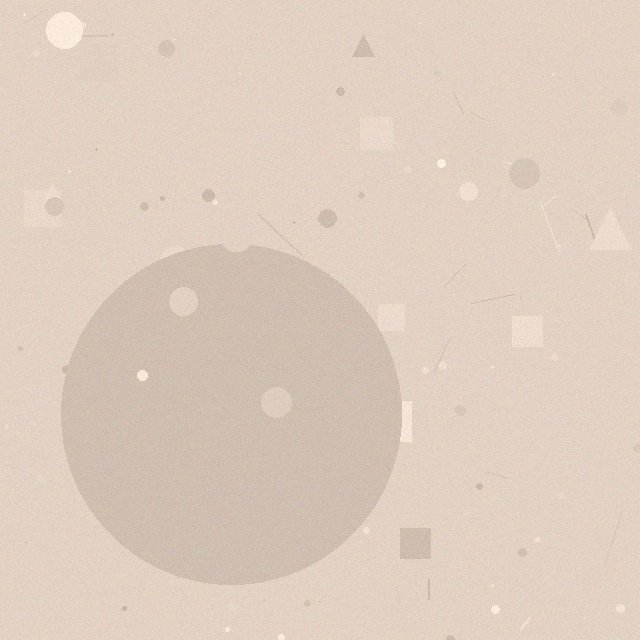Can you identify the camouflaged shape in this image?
The camouflaged shape is a circle.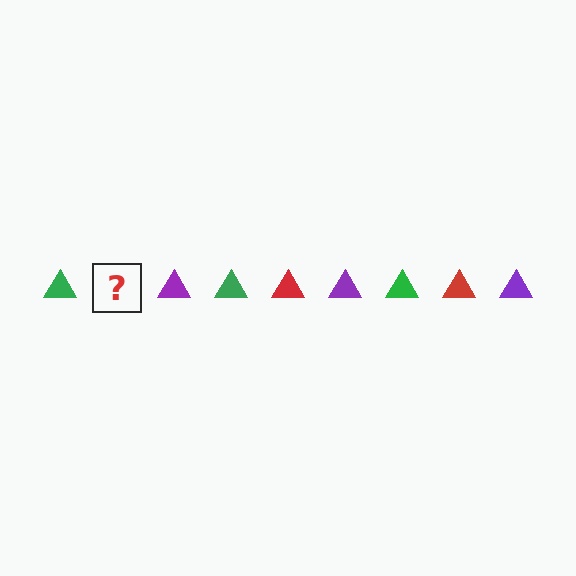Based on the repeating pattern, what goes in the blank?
The blank should be a red triangle.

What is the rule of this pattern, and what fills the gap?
The rule is that the pattern cycles through green, red, purple triangles. The gap should be filled with a red triangle.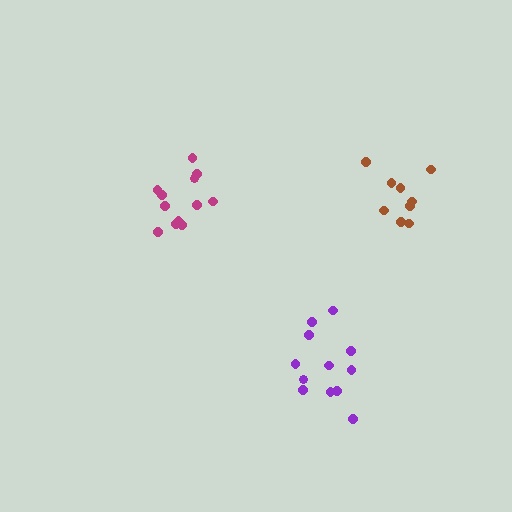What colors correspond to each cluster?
The clusters are colored: brown, magenta, purple.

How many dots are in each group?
Group 1: 9 dots, Group 2: 12 dots, Group 3: 12 dots (33 total).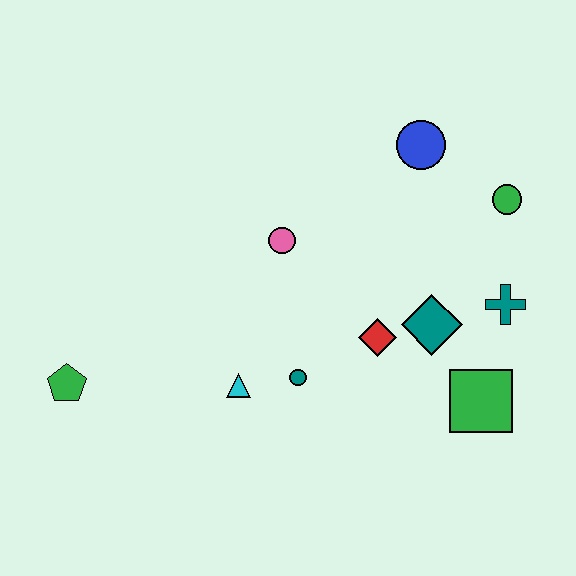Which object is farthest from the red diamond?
The green pentagon is farthest from the red diamond.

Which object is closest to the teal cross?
The teal diamond is closest to the teal cross.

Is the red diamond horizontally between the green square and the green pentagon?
Yes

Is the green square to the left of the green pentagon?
No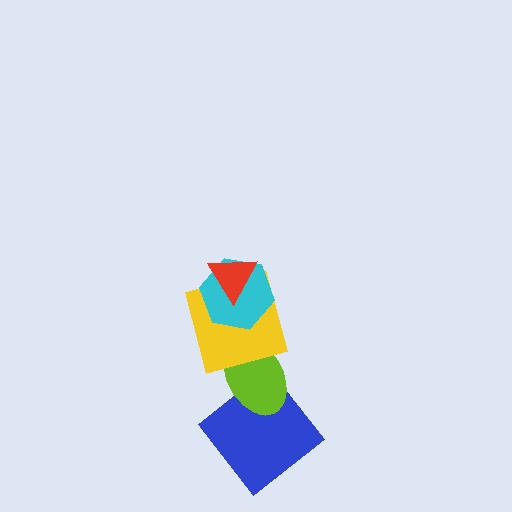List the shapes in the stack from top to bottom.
From top to bottom: the red triangle, the cyan hexagon, the yellow square, the lime ellipse, the blue diamond.